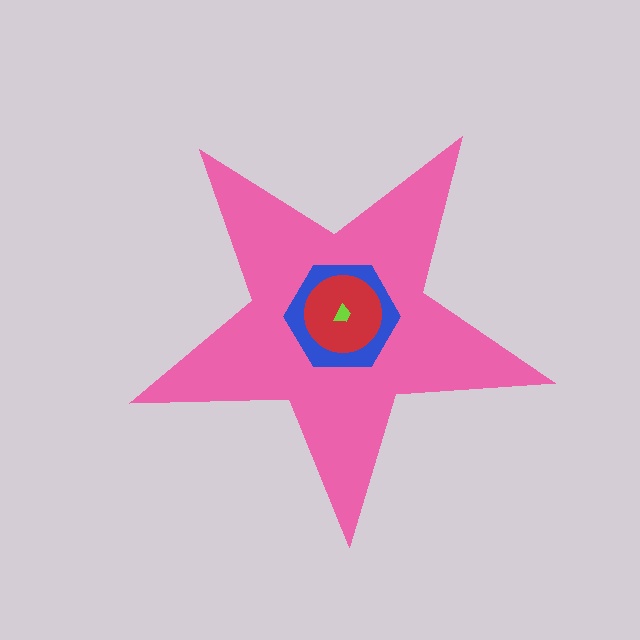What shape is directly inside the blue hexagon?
The red circle.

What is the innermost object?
The lime trapezoid.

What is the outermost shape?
The pink star.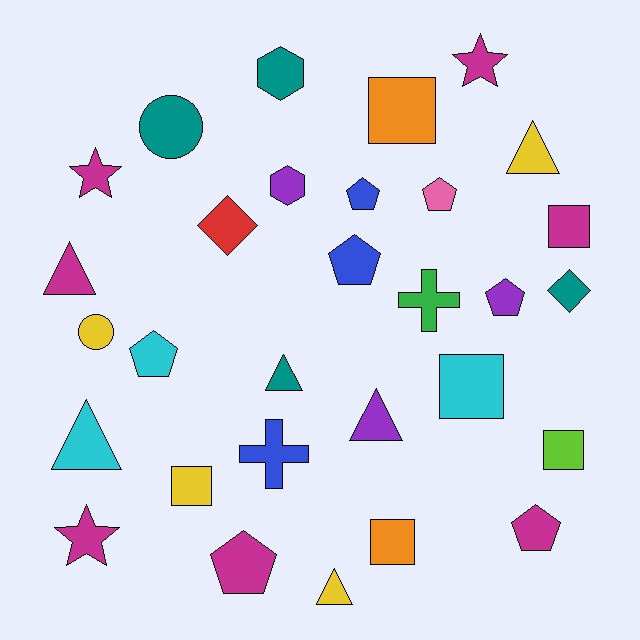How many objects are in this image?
There are 30 objects.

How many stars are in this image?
There are 3 stars.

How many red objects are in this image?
There is 1 red object.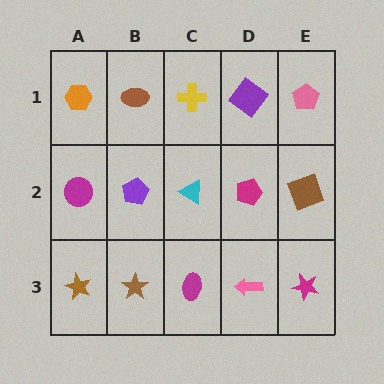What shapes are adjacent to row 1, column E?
A brown square (row 2, column E), a purple diamond (row 1, column D).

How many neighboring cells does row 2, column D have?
4.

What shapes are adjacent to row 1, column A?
A magenta circle (row 2, column A), a brown ellipse (row 1, column B).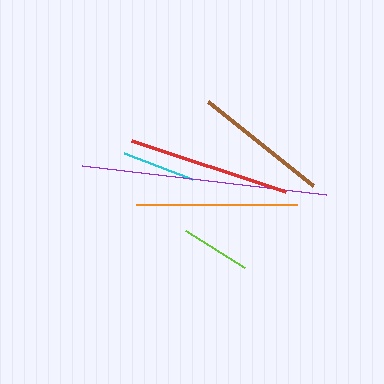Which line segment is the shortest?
The lime line is the shortest at approximately 70 pixels.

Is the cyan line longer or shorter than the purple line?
The purple line is longer than the cyan line.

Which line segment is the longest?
The purple line is the longest at approximately 246 pixels.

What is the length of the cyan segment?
The cyan segment is approximately 73 pixels long.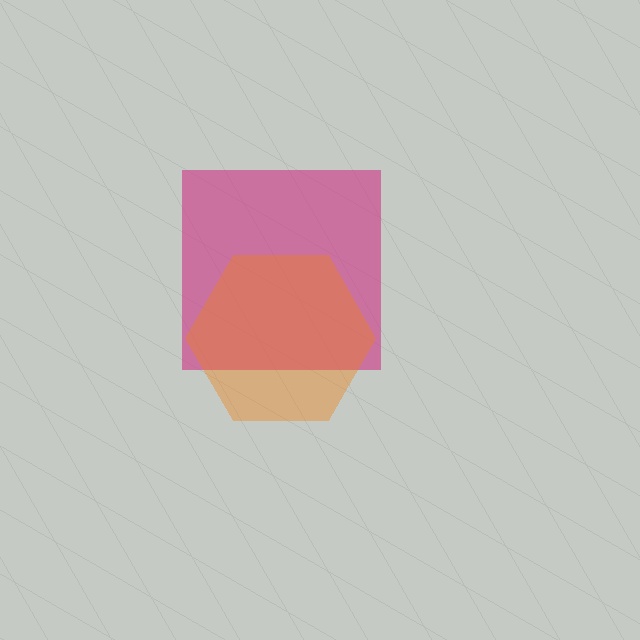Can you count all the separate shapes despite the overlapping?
Yes, there are 2 separate shapes.